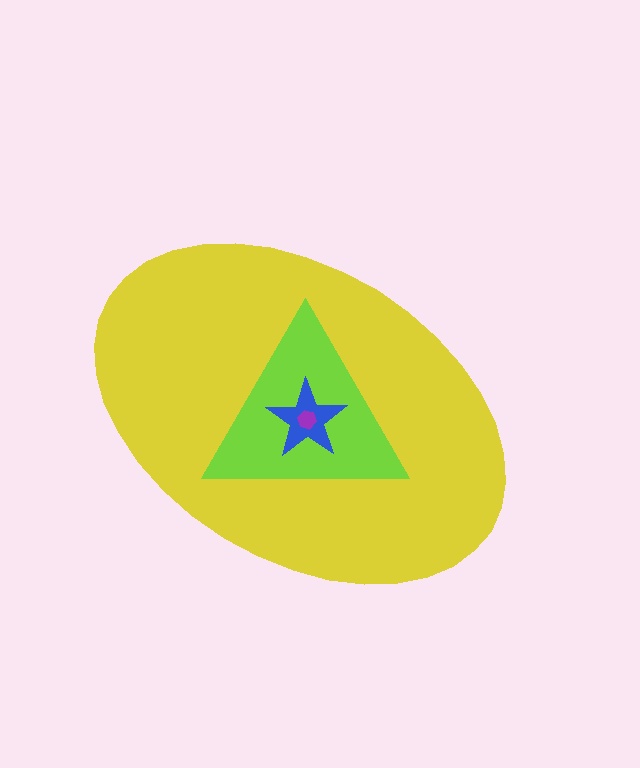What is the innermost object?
The purple hexagon.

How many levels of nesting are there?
4.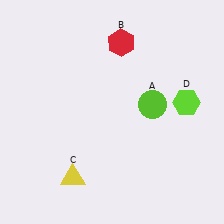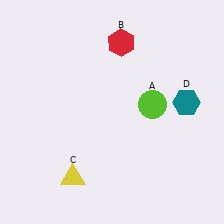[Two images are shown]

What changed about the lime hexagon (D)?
In Image 1, D is lime. In Image 2, it changed to teal.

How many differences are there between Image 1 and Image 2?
There is 1 difference between the two images.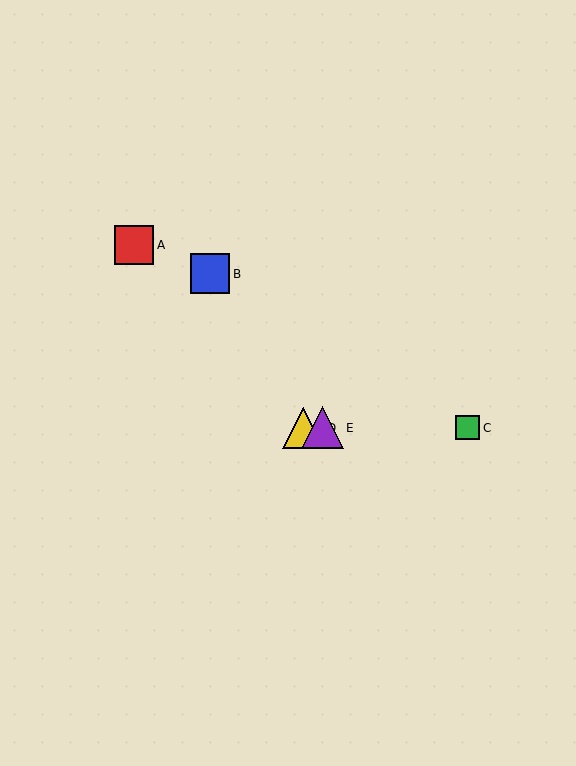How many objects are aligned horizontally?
3 objects (C, D, E) are aligned horizontally.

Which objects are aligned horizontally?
Objects C, D, E are aligned horizontally.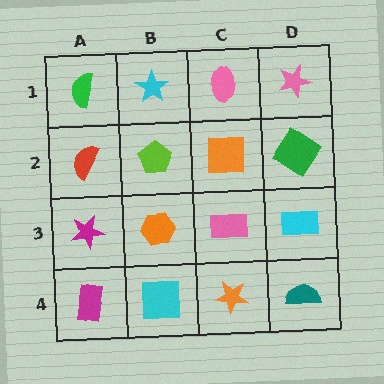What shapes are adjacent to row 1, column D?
A green diamond (row 2, column D), a pink ellipse (row 1, column C).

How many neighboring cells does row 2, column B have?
4.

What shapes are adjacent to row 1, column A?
A red semicircle (row 2, column A), a cyan star (row 1, column B).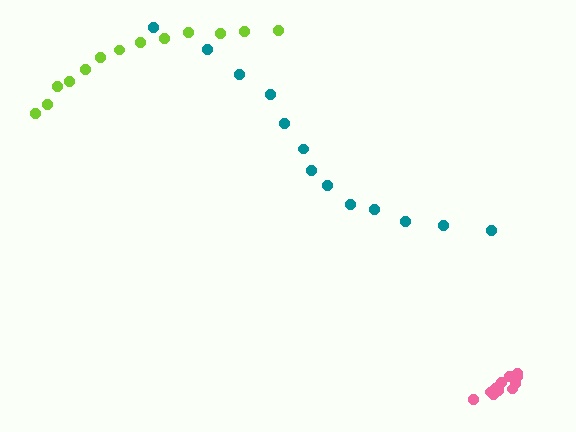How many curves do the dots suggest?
There are 3 distinct paths.